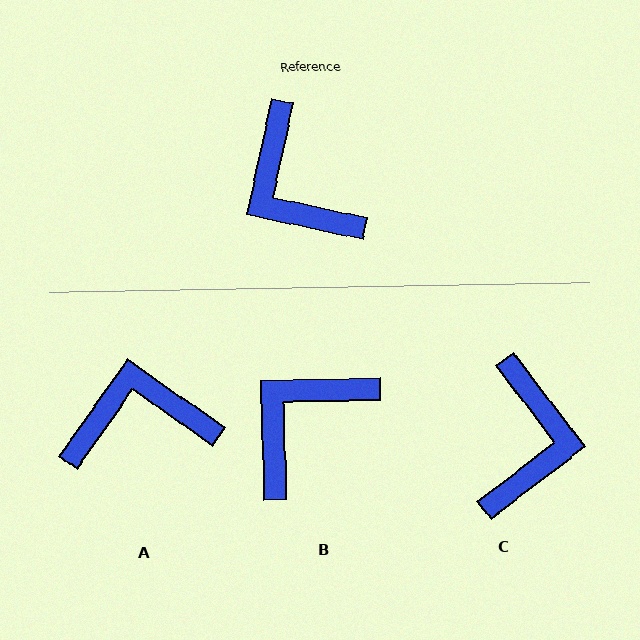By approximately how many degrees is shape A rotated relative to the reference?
Approximately 113 degrees clockwise.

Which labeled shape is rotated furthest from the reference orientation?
C, about 139 degrees away.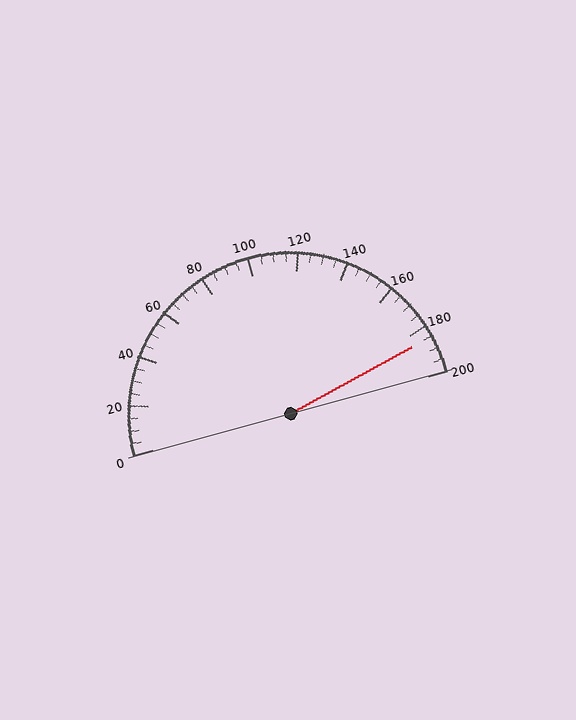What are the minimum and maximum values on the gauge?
The gauge ranges from 0 to 200.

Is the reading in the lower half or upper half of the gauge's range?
The reading is in the upper half of the range (0 to 200).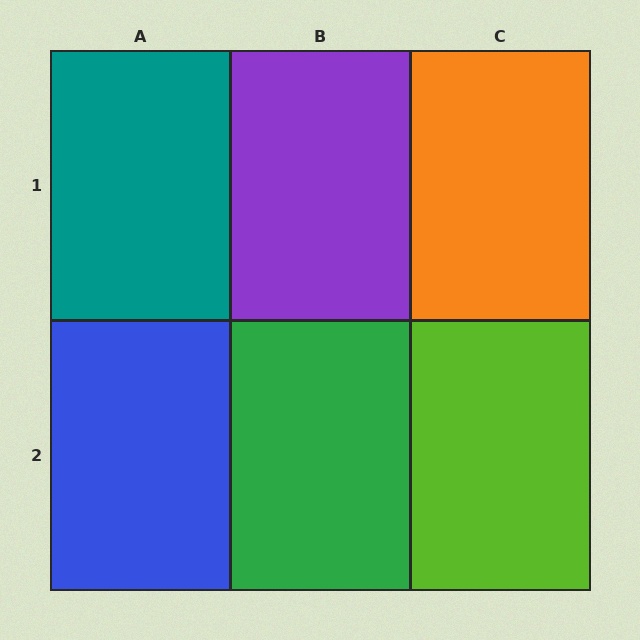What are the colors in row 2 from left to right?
Blue, green, lime.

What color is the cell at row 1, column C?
Orange.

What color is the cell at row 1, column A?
Teal.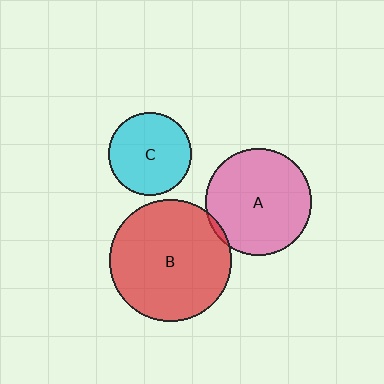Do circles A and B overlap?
Yes.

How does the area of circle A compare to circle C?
Approximately 1.6 times.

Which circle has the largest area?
Circle B (red).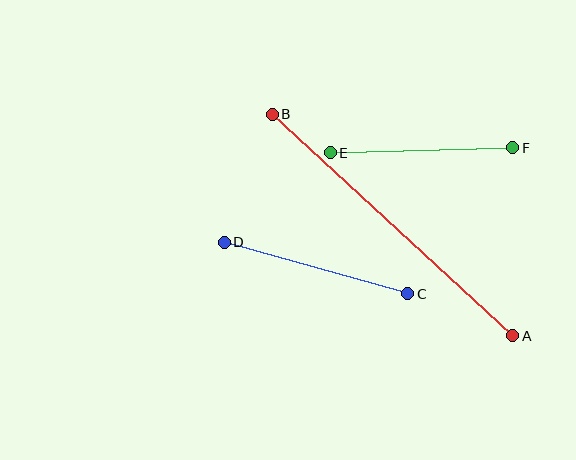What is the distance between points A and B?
The distance is approximately 327 pixels.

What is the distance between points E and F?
The distance is approximately 183 pixels.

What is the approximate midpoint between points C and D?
The midpoint is at approximately (316, 268) pixels.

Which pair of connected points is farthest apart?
Points A and B are farthest apart.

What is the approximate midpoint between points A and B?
The midpoint is at approximately (393, 225) pixels.